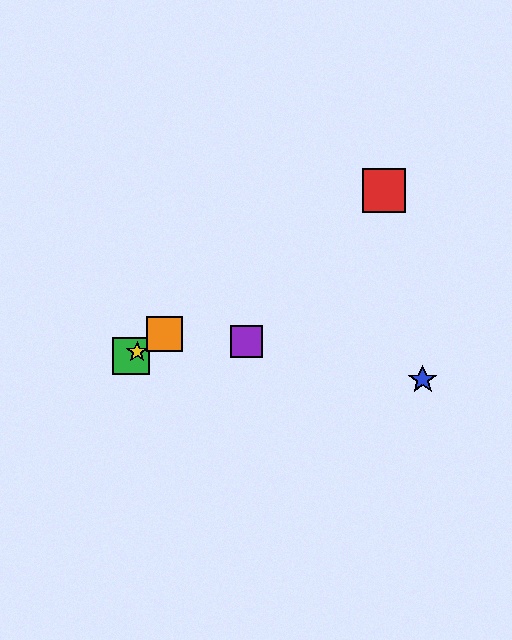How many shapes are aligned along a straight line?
4 shapes (the red square, the green square, the yellow star, the orange square) are aligned along a straight line.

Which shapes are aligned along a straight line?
The red square, the green square, the yellow star, the orange square are aligned along a straight line.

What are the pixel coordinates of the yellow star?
The yellow star is at (137, 352).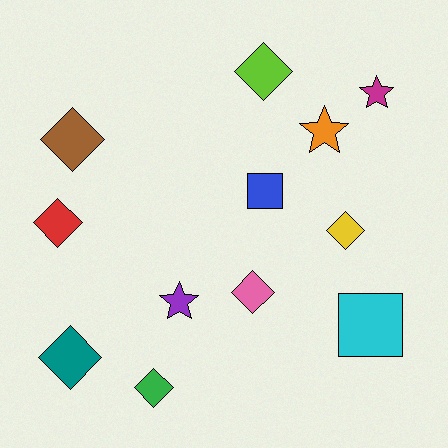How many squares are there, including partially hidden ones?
There are 2 squares.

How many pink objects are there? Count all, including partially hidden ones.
There is 1 pink object.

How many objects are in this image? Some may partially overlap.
There are 12 objects.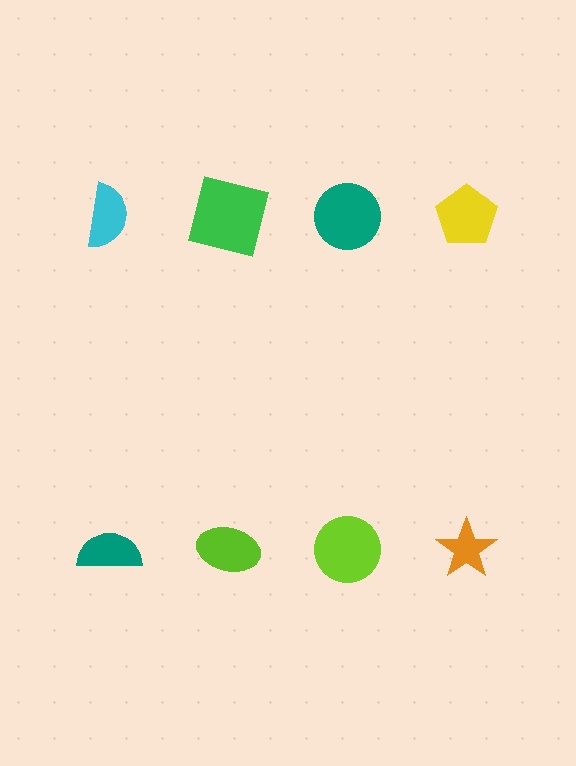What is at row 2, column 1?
A teal semicircle.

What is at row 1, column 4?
A yellow pentagon.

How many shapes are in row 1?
4 shapes.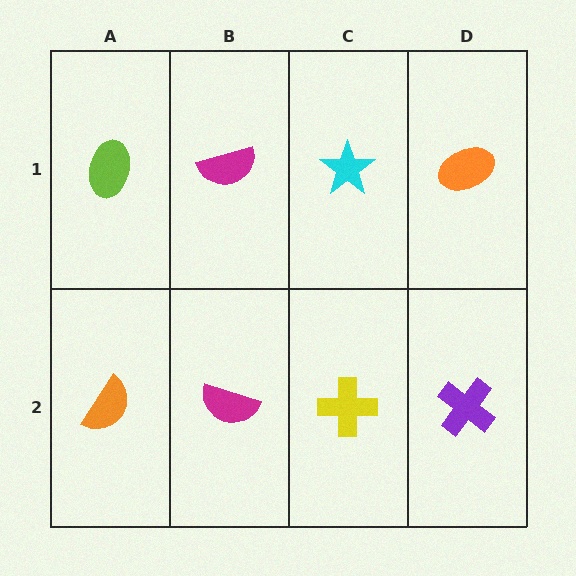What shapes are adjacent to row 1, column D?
A purple cross (row 2, column D), a cyan star (row 1, column C).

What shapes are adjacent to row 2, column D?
An orange ellipse (row 1, column D), a yellow cross (row 2, column C).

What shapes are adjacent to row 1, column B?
A magenta semicircle (row 2, column B), a lime ellipse (row 1, column A), a cyan star (row 1, column C).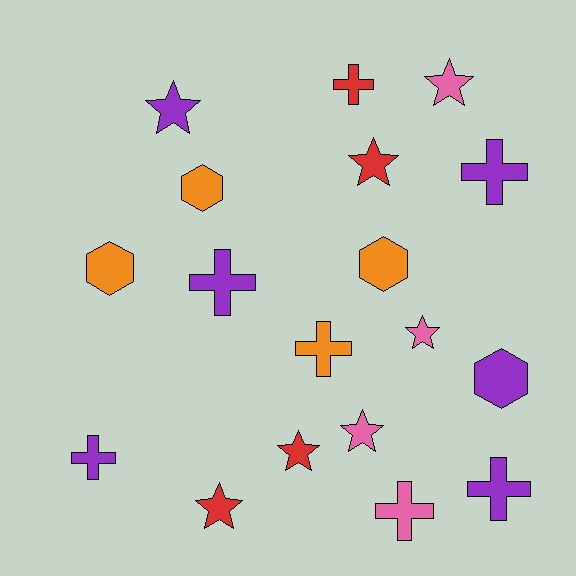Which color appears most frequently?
Purple, with 6 objects.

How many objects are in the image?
There are 18 objects.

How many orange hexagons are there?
There are 3 orange hexagons.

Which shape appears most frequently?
Star, with 7 objects.